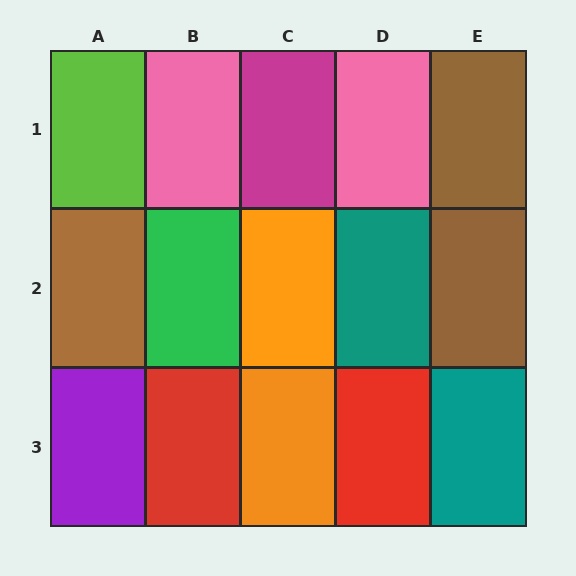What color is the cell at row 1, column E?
Brown.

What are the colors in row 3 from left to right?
Purple, red, orange, red, teal.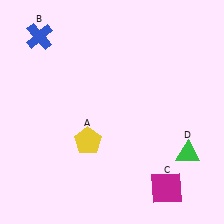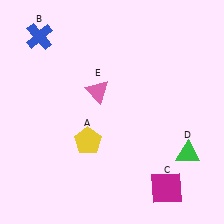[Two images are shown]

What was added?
A pink triangle (E) was added in Image 2.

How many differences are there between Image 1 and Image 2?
There is 1 difference between the two images.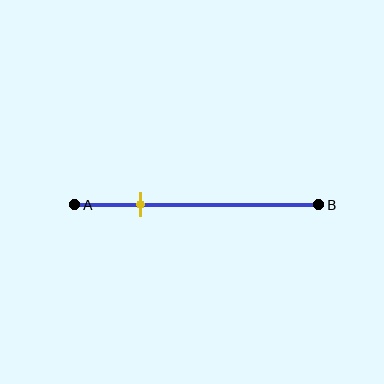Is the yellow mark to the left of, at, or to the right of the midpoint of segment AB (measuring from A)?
The yellow mark is to the left of the midpoint of segment AB.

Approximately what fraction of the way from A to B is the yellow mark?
The yellow mark is approximately 25% of the way from A to B.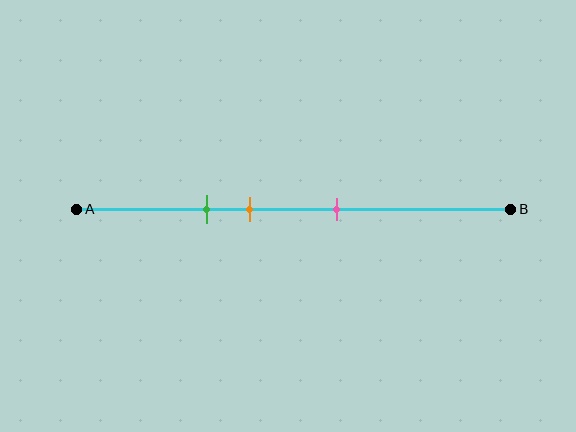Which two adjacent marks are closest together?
The green and orange marks are the closest adjacent pair.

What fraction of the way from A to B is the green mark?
The green mark is approximately 30% (0.3) of the way from A to B.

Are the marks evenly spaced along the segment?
Yes, the marks are approximately evenly spaced.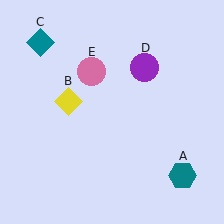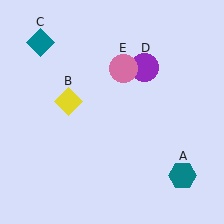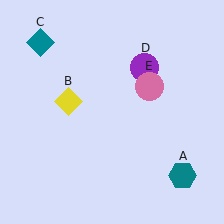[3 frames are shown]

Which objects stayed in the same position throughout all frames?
Teal hexagon (object A) and yellow diamond (object B) and teal diamond (object C) and purple circle (object D) remained stationary.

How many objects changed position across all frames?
1 object changed position: pink circle (object E).